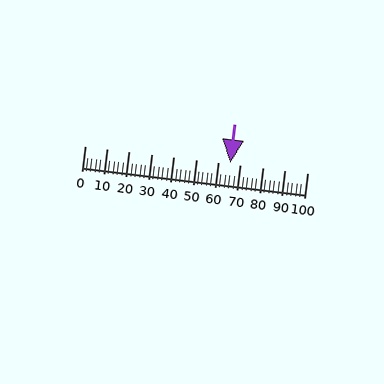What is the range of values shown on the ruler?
The ruler shows values from 0 to 100.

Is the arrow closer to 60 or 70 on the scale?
The arrow is closer to 70.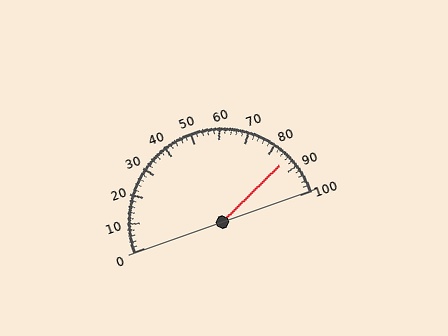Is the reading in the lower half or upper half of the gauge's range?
The reading is in the upper half of the range (0 to 100).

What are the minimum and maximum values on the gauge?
The gauge ranges from 0 to 100.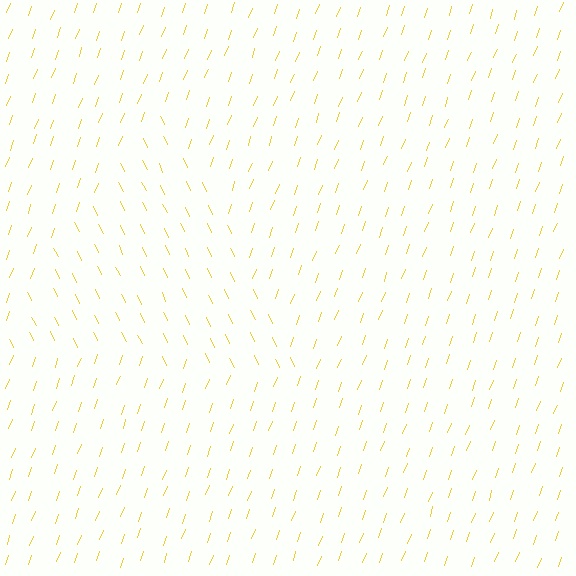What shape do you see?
I see a triangle.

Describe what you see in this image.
The image is filled with small yellow line segments. A triangle region in the image has lines oriented differently from the surrounding lines, creating a visible texture boundary.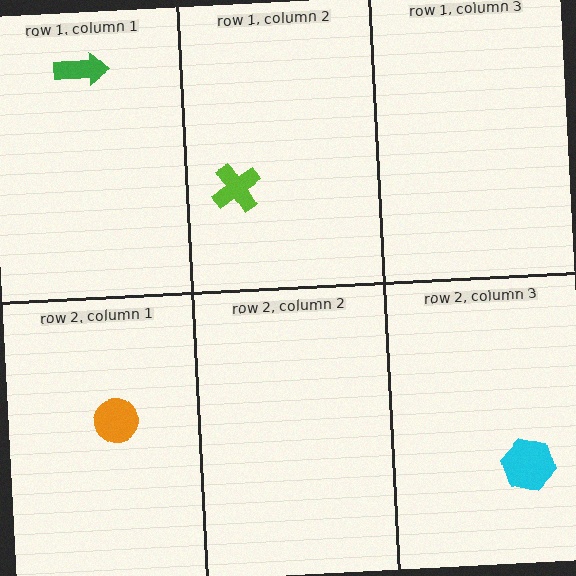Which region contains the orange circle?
The row 2, column 1 region.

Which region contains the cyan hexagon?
The row 2, column 3 region.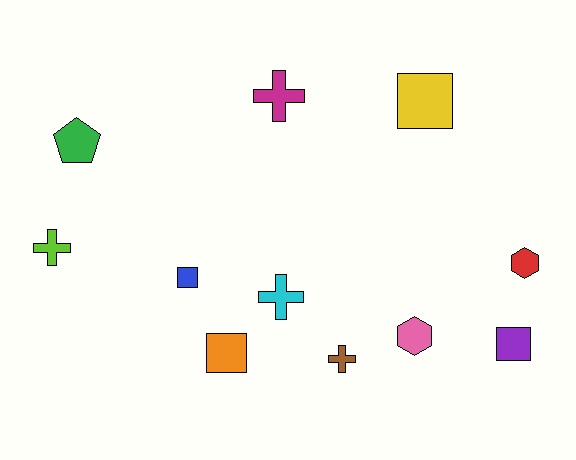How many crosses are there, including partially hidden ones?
There are 4 crosses.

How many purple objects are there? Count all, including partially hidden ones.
There is 1 purple object.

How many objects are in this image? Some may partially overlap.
There are 11 objects.